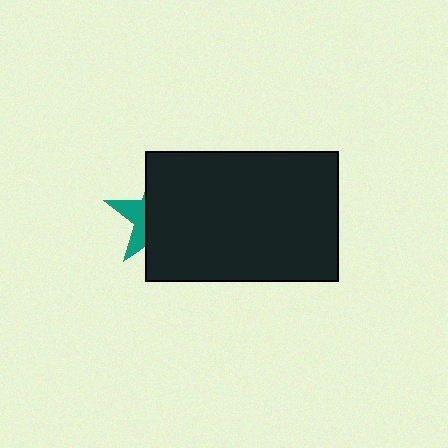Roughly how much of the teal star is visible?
A small part of it is visible (roughly 32%).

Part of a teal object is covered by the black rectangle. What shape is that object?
It is a star.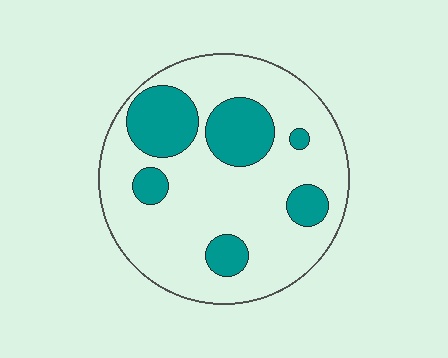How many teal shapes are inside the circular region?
6.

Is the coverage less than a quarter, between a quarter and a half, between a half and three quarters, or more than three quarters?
Less than a quarter.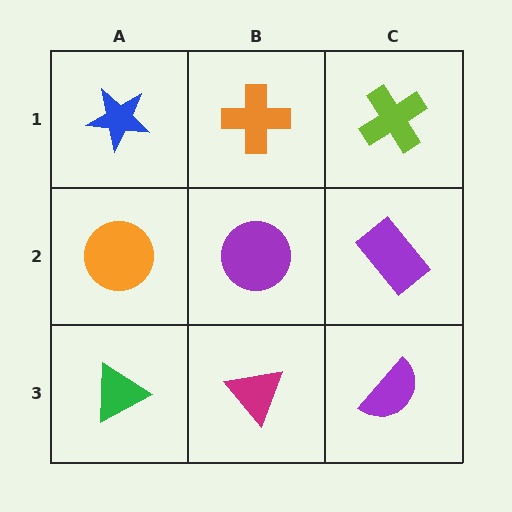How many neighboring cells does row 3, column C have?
2.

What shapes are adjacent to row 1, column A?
An orange circle (row 2, column A), an orange cross (row 1, column B).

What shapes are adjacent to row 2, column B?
An orange cross (row 1, column B), a magenta triangle (row 3, column B), an orange circle (row 2, column A), a purple rectangle (row 2, column C).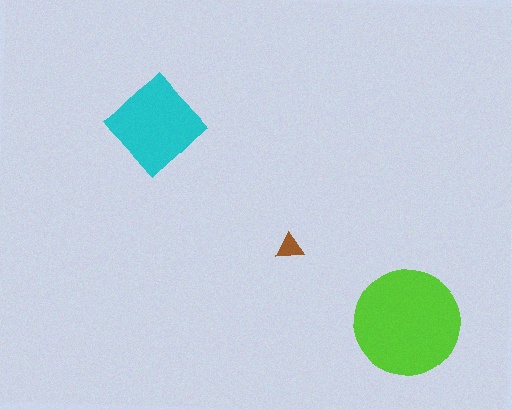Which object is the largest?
The lime circle.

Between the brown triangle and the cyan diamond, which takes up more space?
The cyan diamond.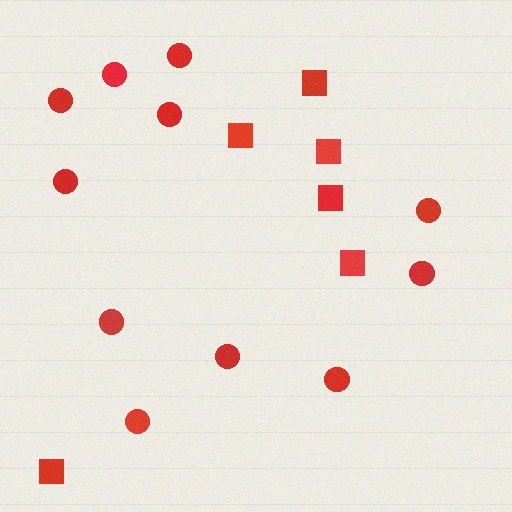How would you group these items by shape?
There are 2 groups: one group of squares (6) and one group of circles (11).